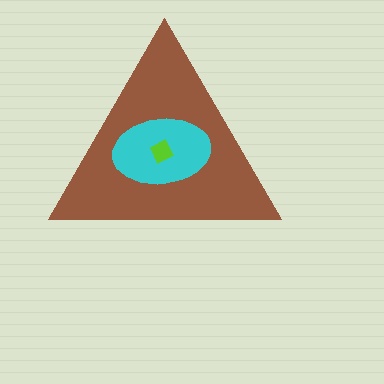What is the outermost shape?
The brown triangle.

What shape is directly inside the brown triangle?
The cyan ellipse.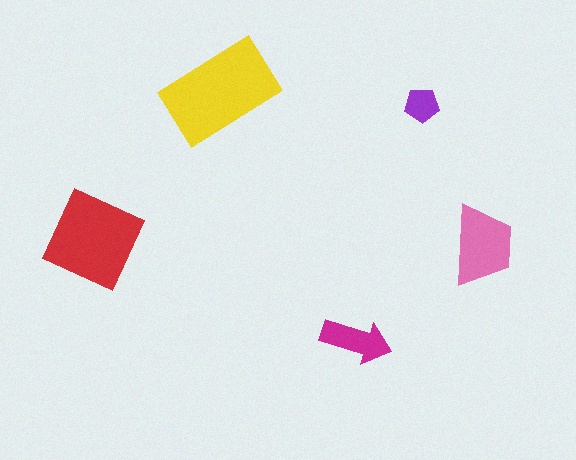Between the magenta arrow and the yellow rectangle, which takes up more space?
The yellow rectangle.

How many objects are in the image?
There are 5 objects in the image.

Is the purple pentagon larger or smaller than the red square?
Smaller.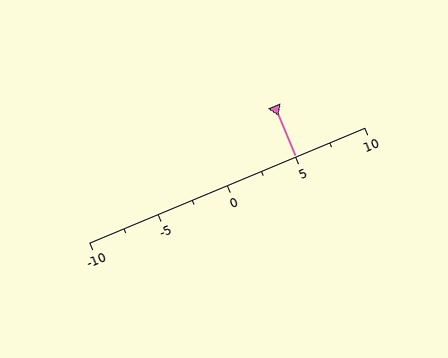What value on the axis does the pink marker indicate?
The marker indicates approximately 5.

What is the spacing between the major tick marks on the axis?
The major ticks are spaced 5 apart.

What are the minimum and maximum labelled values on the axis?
The axis runs from -10 to 10.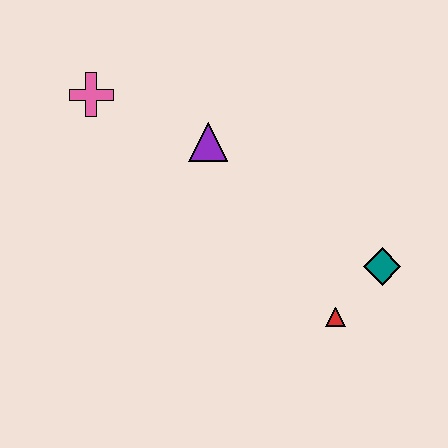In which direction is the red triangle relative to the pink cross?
The red triangle is to the right of the pink cross.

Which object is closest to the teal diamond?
The red triangle is closest to the teal diamond.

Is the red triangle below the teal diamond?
Yes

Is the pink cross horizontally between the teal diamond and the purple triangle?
No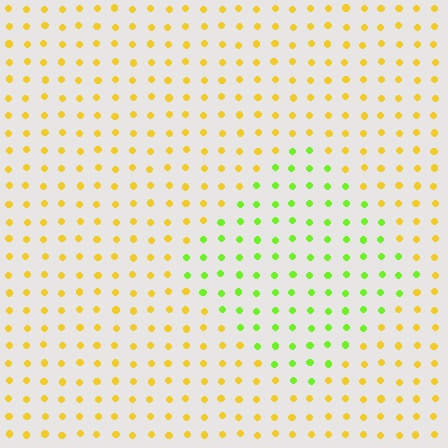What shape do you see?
I see a diamond.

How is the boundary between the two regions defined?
The boundary is defined purely by a slight shift in hue (about 50 degrees). Spacing, size, and orientation are identical on both sides.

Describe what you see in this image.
The image is filled with small yellow elements in a uniform arrangement. A diamond-shaped region is visible where the elements are tinted to a slightly different hue, forming a subtle color boundary.